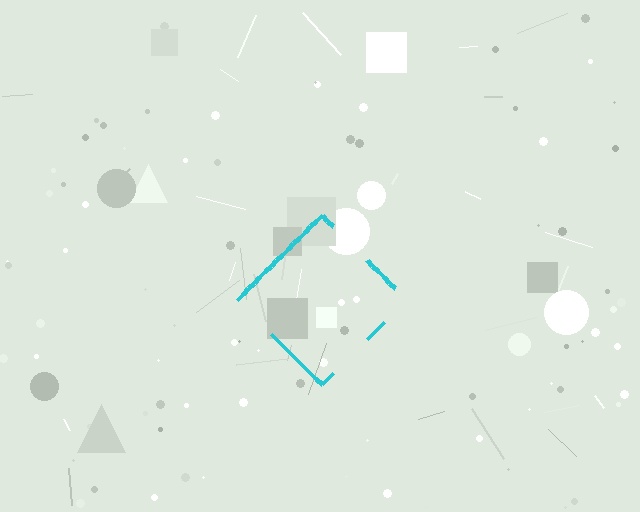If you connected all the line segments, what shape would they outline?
They would outline a diamond.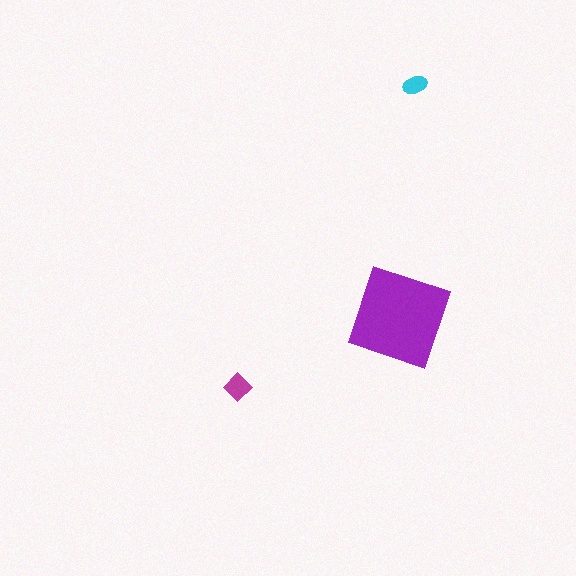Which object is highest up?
The cyan ellipse is topmost.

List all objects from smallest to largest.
The cyan ellipse, the magenta diamond, the purple square.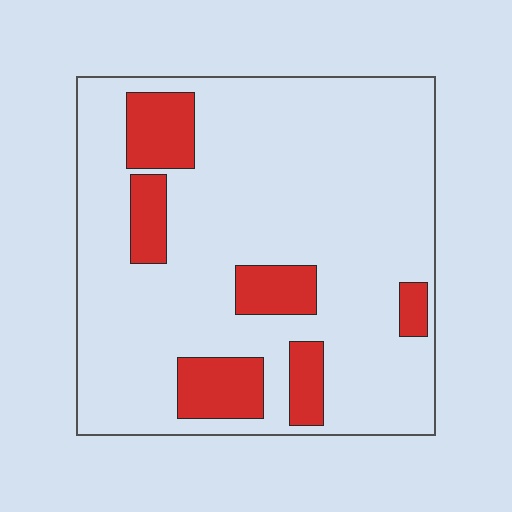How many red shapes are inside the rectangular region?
6.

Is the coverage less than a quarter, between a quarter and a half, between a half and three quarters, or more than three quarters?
Less than a quarter.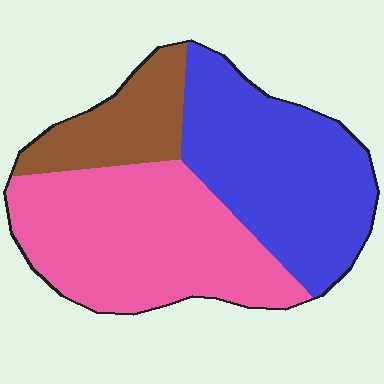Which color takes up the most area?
Pink, at roughly 45%.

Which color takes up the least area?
Brown, at roughly 15%.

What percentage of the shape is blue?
Blue covers around 40% of the shape.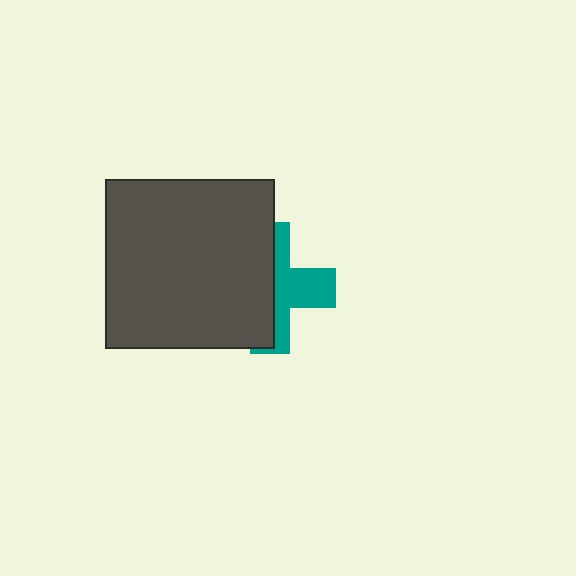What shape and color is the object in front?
The object in front is a dark gray square.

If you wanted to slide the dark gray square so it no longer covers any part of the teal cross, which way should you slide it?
Slide it left — that is the most direct way to separate the two shapes.